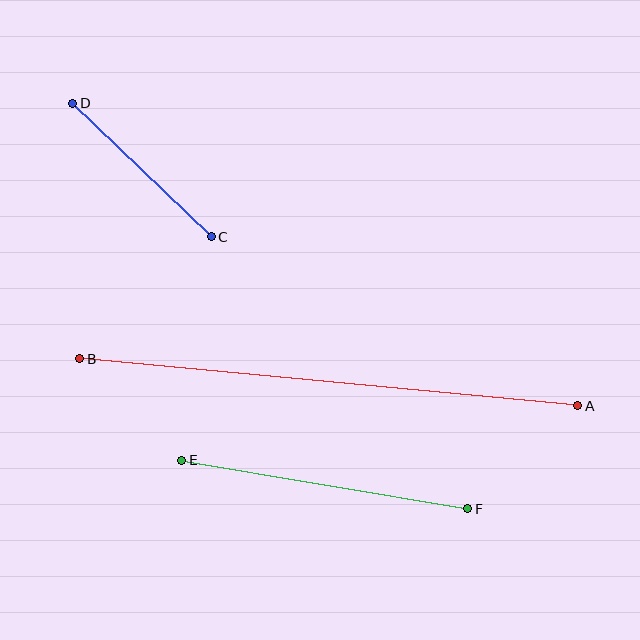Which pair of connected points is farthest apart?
Points A and B are farthest apart.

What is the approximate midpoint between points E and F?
The midpoint is at approximately (325, 484) pixels.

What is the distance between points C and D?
The distance is approximately 192 pixels.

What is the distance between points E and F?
The distance is approximately 290 pixels.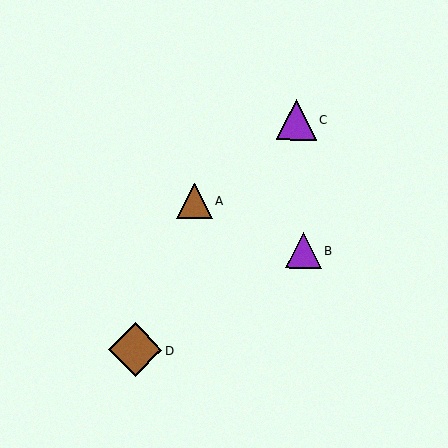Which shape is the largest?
The brown diamond (labeled D) is the largest.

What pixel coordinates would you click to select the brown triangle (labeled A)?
Click at (195, 201) to select the brown triangle A.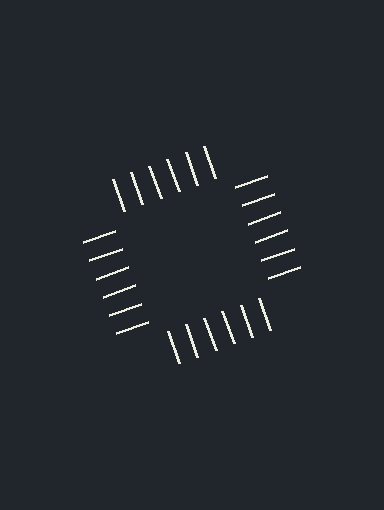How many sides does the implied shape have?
4 sides — the line-ends trace a square.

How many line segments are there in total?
24 — 6 along each of the 4 edges.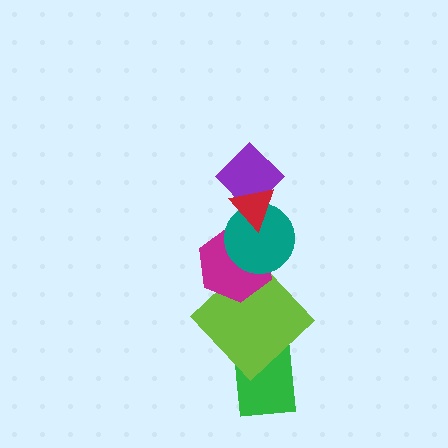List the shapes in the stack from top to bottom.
From top to bottom: the red triangle, the purple diamond, the teal circle, the magenta hexagon, the lime diamond, the green rectangle.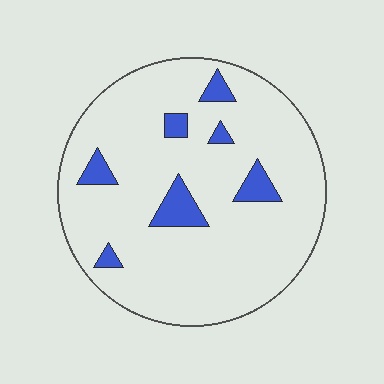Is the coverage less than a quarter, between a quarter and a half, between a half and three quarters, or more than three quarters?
Less than a quarter.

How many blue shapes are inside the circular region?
7.